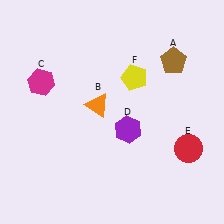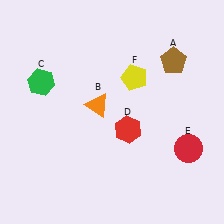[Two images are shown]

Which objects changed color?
C changed from magenta to green. D changed from purple to red.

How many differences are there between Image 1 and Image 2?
There are 2 differences between the two images.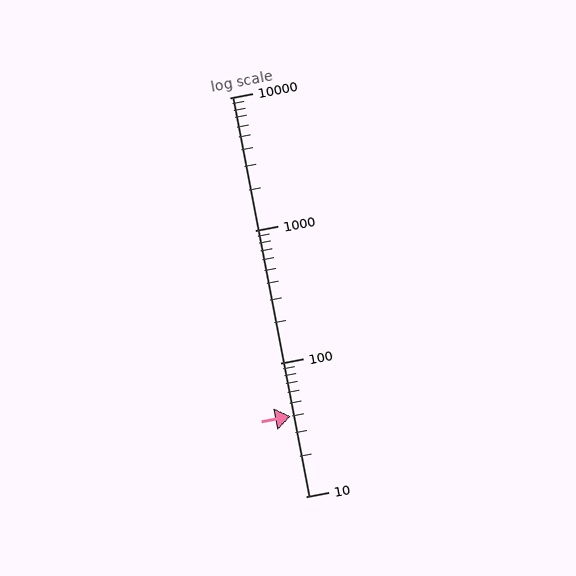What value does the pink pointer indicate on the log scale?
The pointer indicates approximately 40.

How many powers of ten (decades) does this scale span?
The scale spans 3 decades, from 10 to 10000.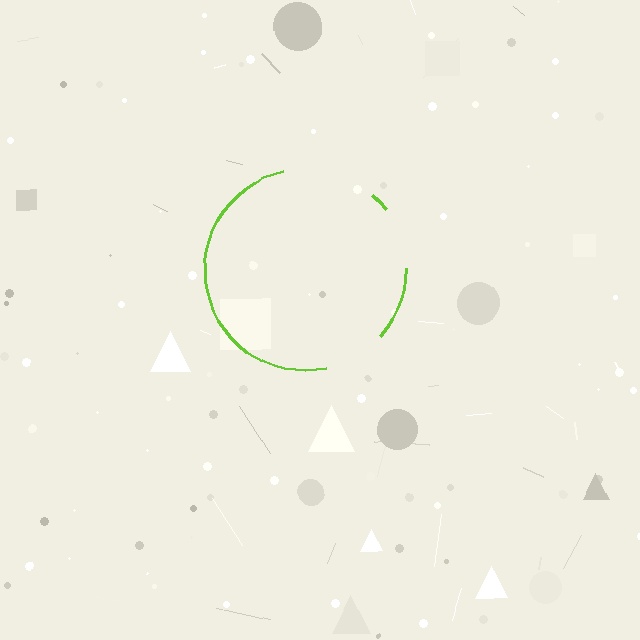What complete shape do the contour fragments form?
The contour fragments form a circle.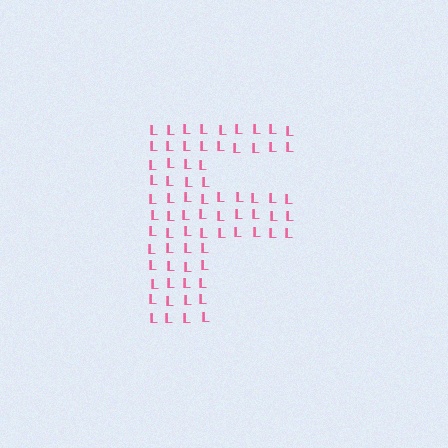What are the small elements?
The small elements are letter L's.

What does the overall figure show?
The overall figure shows the letter F.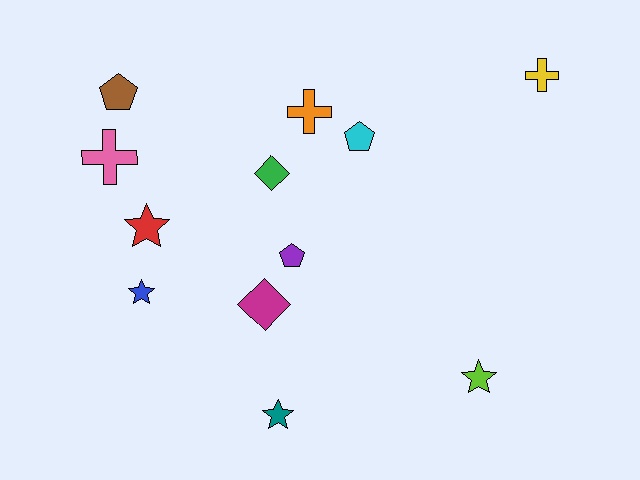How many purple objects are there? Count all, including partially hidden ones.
There is 1 purple object.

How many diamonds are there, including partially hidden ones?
There are 2 diamonds.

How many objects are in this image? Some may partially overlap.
There are 12 objects.